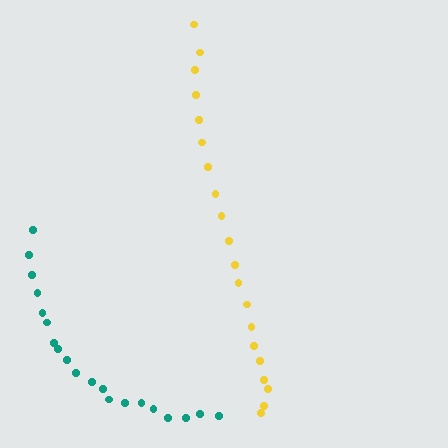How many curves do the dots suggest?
There are 2 distinct paths.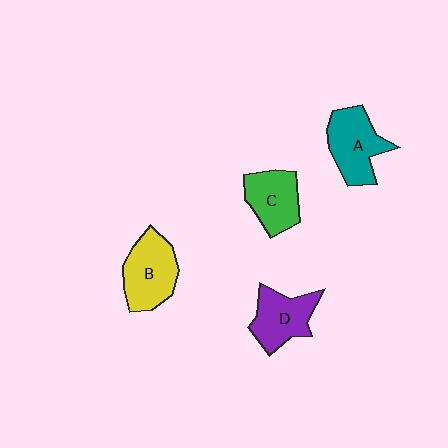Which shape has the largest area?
Shape B (yellow).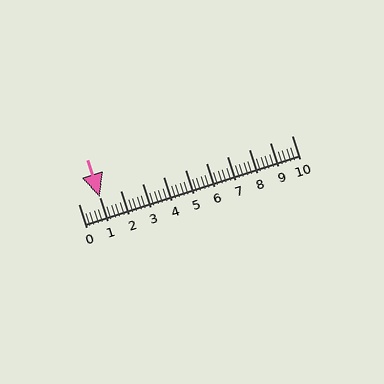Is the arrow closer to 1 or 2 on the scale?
The arrow is closer to 1.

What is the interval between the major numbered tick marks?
The major tick marks are spaced 1 units apart.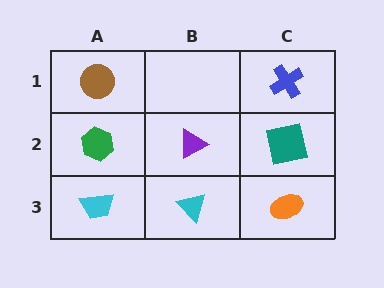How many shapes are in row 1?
2 shapes.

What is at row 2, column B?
A purple triangle.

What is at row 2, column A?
A green hexagon.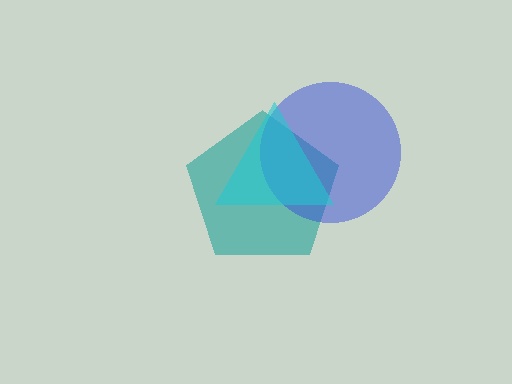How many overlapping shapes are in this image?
There are 3 overlapping shapes in the image.